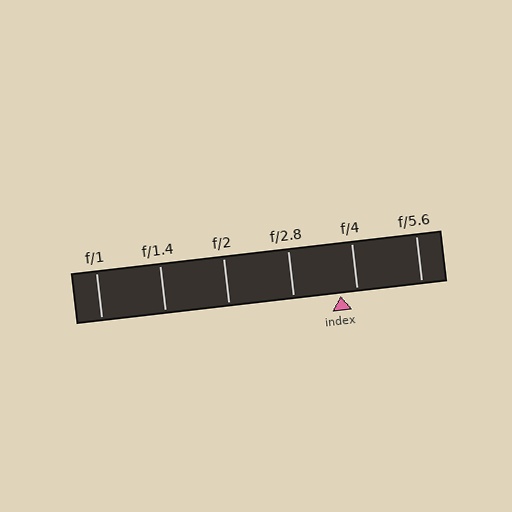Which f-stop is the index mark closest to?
The index mark is closest to f/4.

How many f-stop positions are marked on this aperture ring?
There are 6 f-stop positions marked.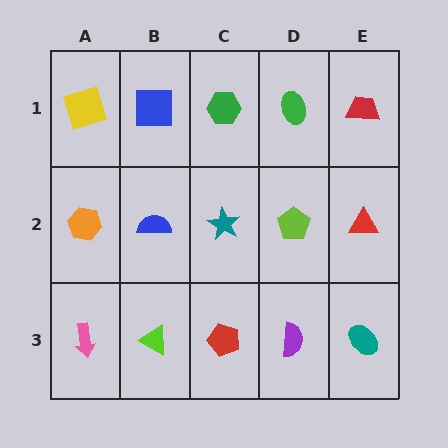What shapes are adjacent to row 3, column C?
A teal star (row 2, column C), a lime triangle (row 3, column B), a purple semicircle (row 3, column D).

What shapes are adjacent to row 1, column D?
A lime pentagon (row 2, column D), a green hexagon (row 1, column C), a red trapezoid (row 1, column E).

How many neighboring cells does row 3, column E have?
2.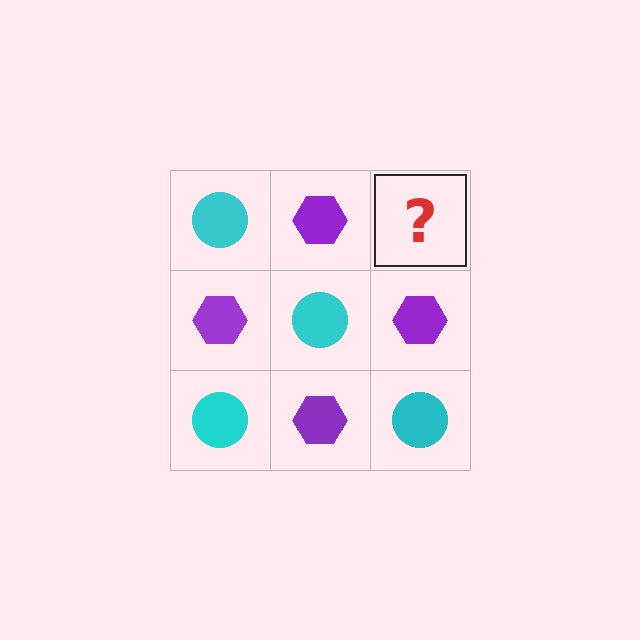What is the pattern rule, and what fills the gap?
The rule is that it alternates cyan circle and purple hexagon in a checkerboard pattern. The gap should be filled with a cyan circle.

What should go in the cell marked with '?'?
The missing cell should contain a cyan circle.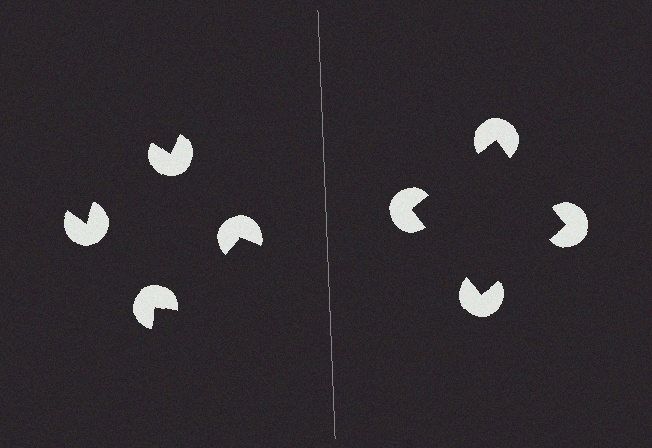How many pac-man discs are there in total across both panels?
8 — 4 on each side.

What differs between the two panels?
The pac-man discs are positioned identically on both sides; only the wedge orientations differ. On the right they align to a square; on the left they are misaligned.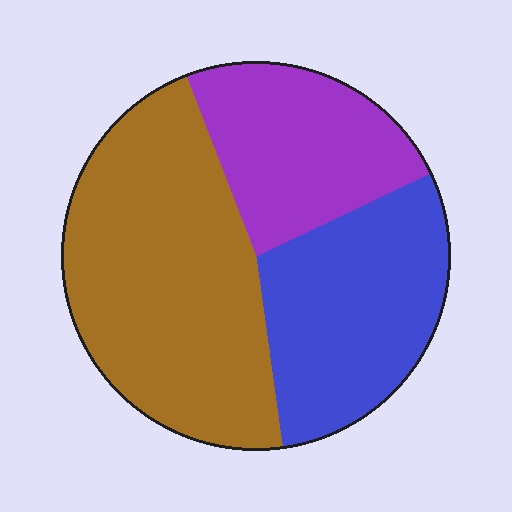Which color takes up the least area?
Purple, at roughly 25%.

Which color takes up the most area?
Brown, at roughly 45%.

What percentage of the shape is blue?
Blue covers around 30% of the shape.